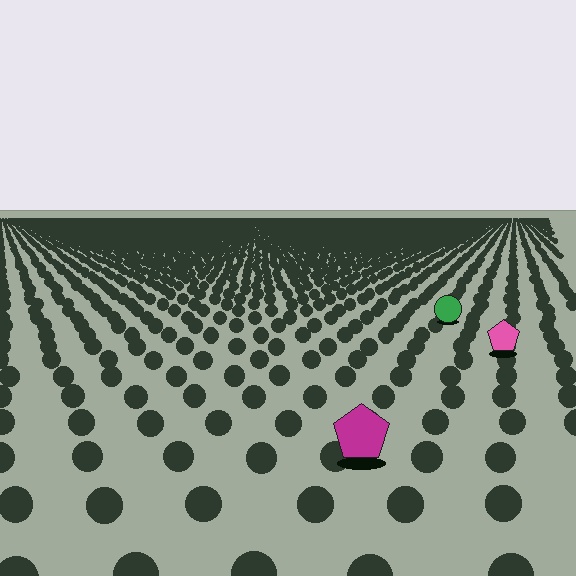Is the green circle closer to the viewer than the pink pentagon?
No. The pink pentagon is closer — you can tell from the texture gradient: the ground texture is coarser near it.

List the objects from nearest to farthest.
From nearest to farthest: the magenta pentagon, the pink pentagon, the green circle.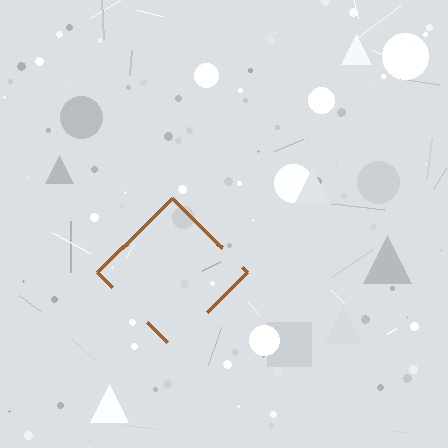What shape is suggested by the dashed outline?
The dashed outline suggests a diamond.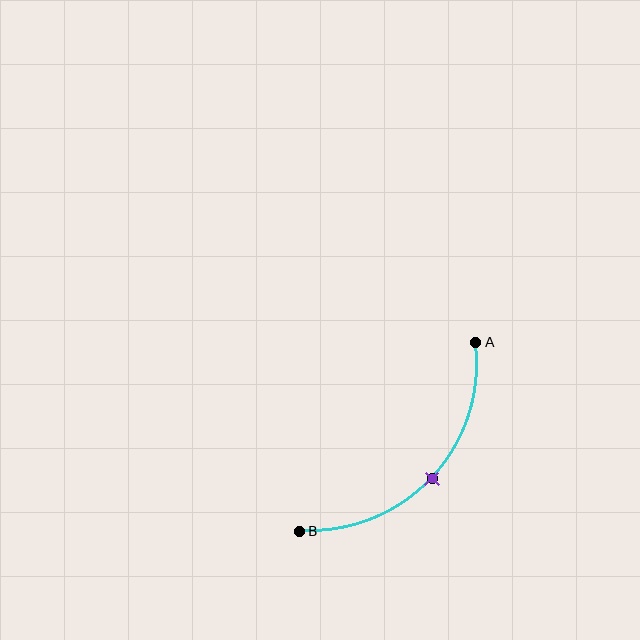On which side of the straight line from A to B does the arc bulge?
The arc bulges below and to the right of the straight line connecting A and B.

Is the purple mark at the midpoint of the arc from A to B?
Yes. The purple mark lies on the arc at equal arc-length from both A and B — it is the arc midpoint.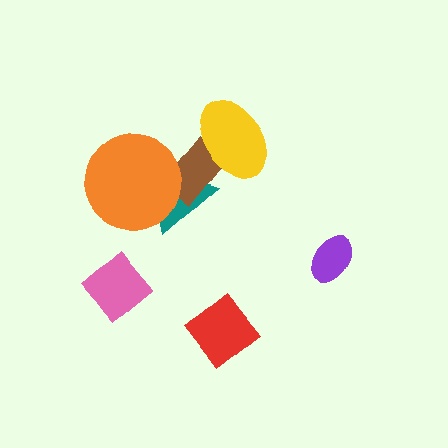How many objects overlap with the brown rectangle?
3 objects overlap with the brown rectangle.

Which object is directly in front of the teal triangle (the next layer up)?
The brown rectangle is directly in front of the teal triangle.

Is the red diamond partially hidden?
No, no other shape covers it.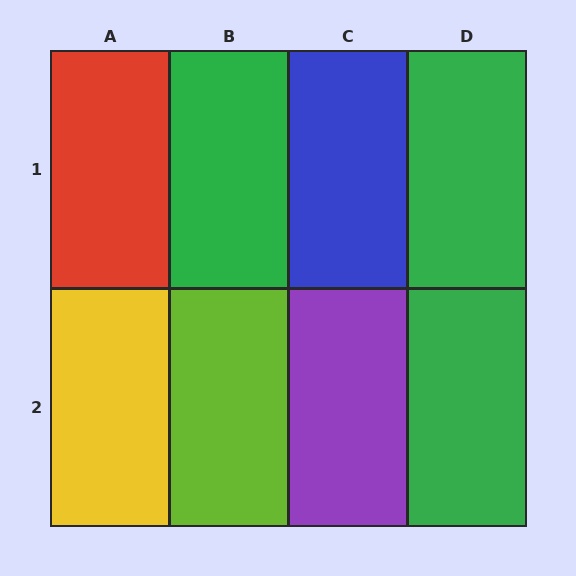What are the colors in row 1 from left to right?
Red, green, blue, green.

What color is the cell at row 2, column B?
Lime.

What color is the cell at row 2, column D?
Green.